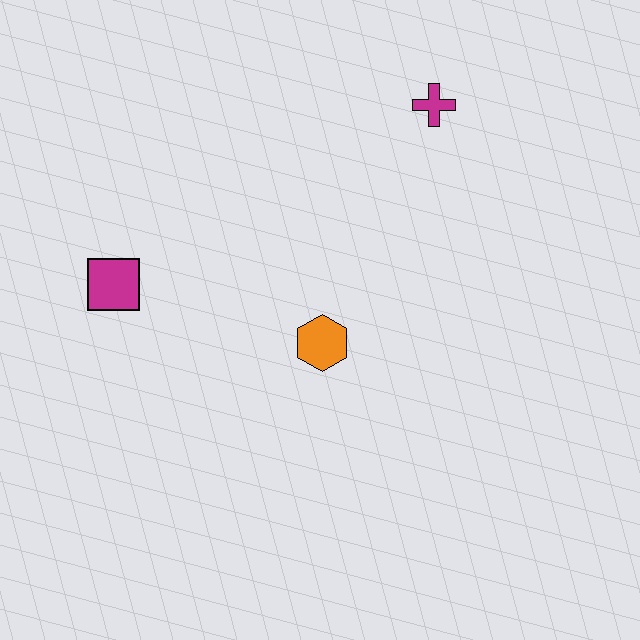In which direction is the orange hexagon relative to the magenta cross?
The orange hexagon is below the magenta cross.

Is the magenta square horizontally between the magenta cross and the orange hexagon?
No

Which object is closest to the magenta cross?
The orange hexagon is closest to the magenta cross.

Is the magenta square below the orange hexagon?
No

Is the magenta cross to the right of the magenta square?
Yes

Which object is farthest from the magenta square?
The magenta cross is farthest from the magenta square.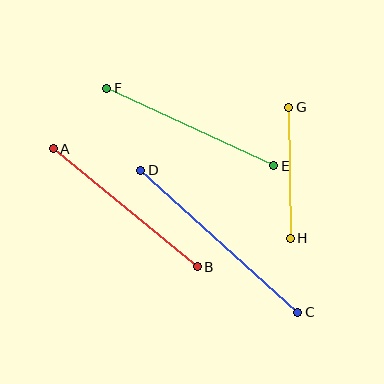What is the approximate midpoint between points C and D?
The midpoint is at approximately (219, 241) pixels.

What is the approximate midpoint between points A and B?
The midpoint is at approximately (125, 208) pixels.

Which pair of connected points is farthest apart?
Points C and D are farthest apart.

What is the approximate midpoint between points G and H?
The midpoint is at approximately (290, 173) pixels.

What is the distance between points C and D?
The distance is approximately 212 pixels.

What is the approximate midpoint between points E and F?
The midpoint is at approximately (190, 127) pixels.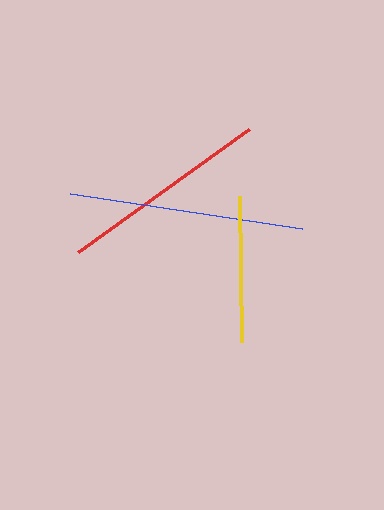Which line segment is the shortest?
The yellow line is the shortest at approximately 146 pixels.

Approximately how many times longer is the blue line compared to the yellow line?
The blue line is approximately 1.6 times the length of the yellow line.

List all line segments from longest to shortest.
From longest to shortest: blue, red, yellow.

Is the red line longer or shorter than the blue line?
The blue line is longer than the red line.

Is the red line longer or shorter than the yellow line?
The red line is longer than the yellow line.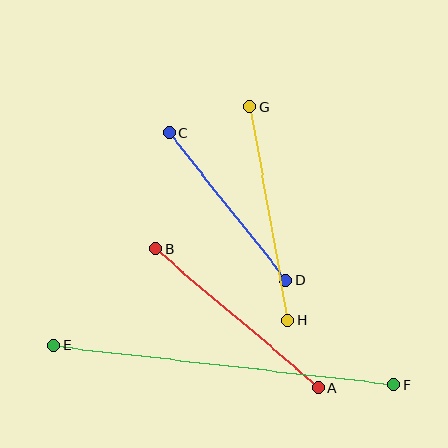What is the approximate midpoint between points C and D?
The midpoint is at approximately (228, 206) pixels.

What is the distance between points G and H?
The distance is approximately 216 pixels.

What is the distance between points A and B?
The distance is approximately 214 pixels.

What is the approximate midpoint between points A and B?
The midpoint is at approximately (237, 319) pixels.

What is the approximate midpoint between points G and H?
The midpoint is at approximately (269, 213) pixels.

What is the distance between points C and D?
The distance is approximately 188 pixels.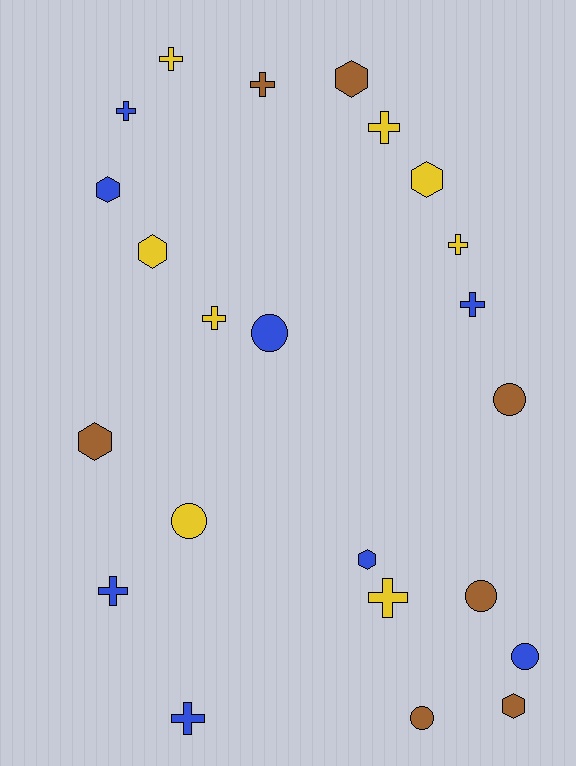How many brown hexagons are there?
There are 3 brown hexagons.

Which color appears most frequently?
Yellow, with 8 objects.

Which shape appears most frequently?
Cross, with 10 objects.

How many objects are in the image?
There are 23 objects.